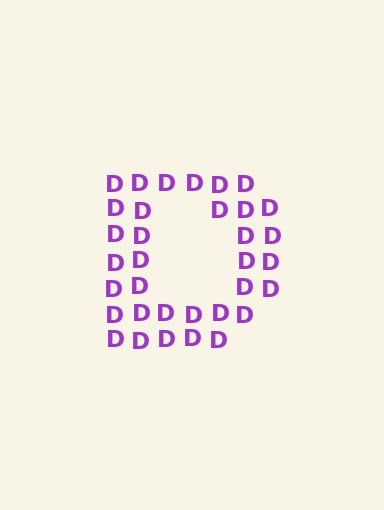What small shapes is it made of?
It is made of small letter D's.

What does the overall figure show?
The overall figure shows the letter D.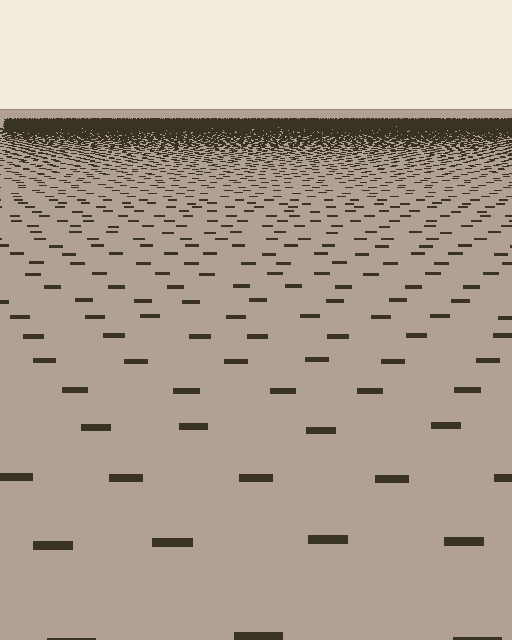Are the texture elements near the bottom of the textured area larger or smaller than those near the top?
Larger. Near the bottom, elements are closer to the viewer and appear at a bigger on-screen size.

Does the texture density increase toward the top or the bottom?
Density increases toward the top.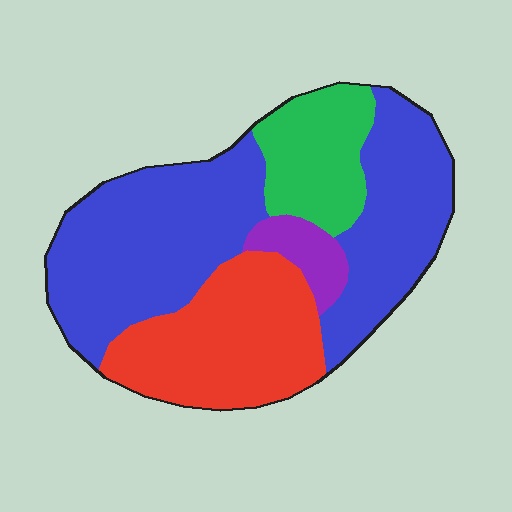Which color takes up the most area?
Blue, at roughly 55%.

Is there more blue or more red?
Blue.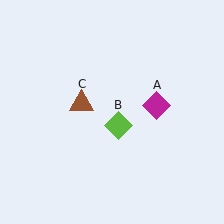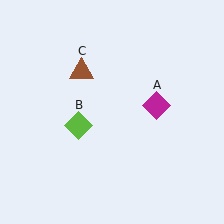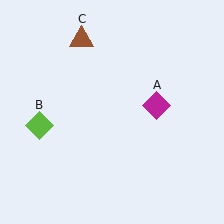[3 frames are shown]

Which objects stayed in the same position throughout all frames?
Magenta diamond (object A) remained stationary.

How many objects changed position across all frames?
2 objects changed position: lime diamond (object B), brown triangle (object C).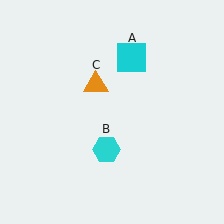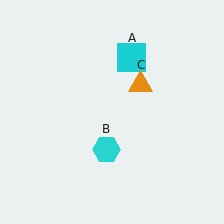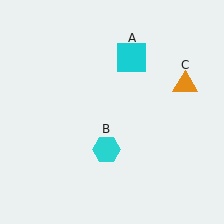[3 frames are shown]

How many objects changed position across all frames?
1 object changed position: orange triangle (object C).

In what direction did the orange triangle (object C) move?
The orange triangle (object C) moved right.